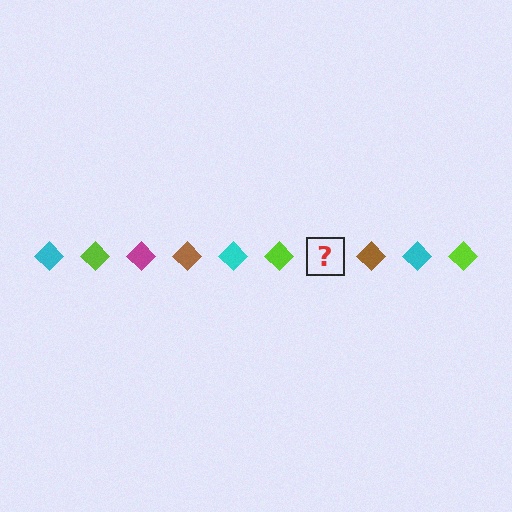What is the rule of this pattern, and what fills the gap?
The rule is that the pattern cycles through cyan, lime, magenta, brown diamonds. The gap should be filled with a magenta diamond.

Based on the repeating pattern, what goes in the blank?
The blank should be a magenta diamond.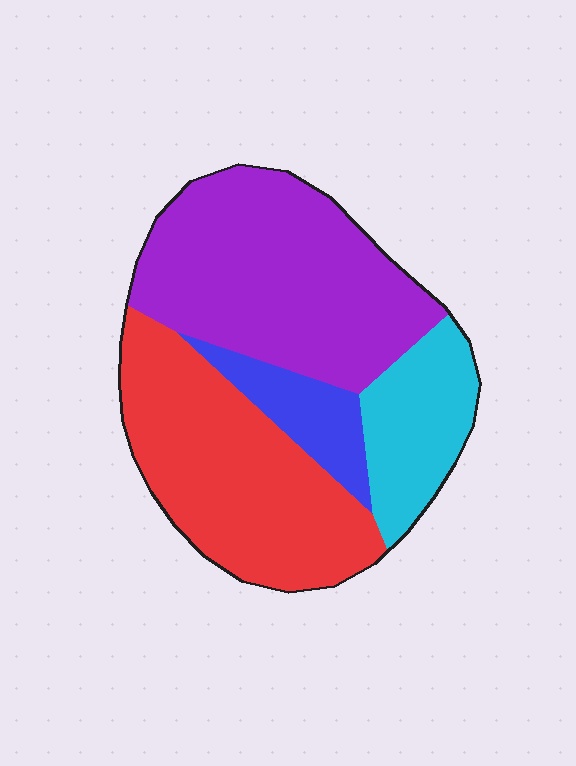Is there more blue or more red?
Red.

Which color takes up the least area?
Blue, at roughly 10%.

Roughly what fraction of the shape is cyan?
Cyan covers roughly 15% of the shape.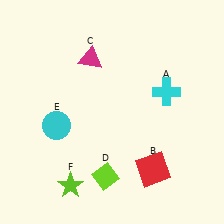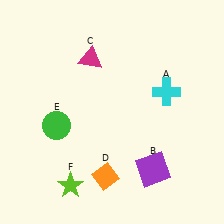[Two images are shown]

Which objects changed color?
B changed from red to purple. D changed from lime to orange. E changed from cyan to green.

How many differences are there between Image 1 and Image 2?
There are 3 differences between the two images.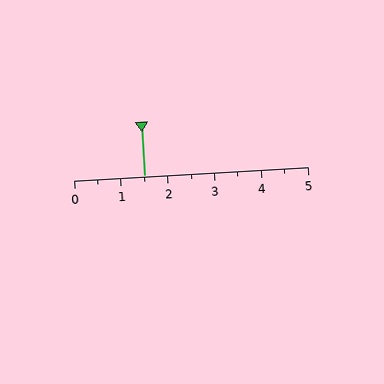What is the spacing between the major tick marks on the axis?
The major ticks are spaced 1 apart.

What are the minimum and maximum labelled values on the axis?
The axis runs from 0 to 5.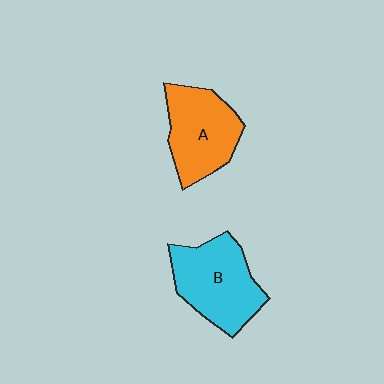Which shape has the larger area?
Shape B (cyan).